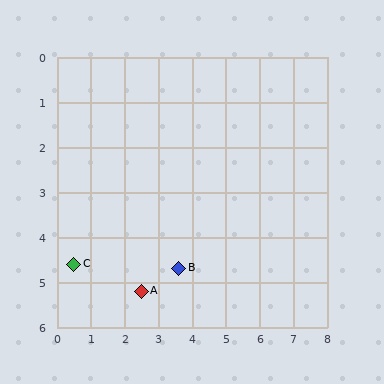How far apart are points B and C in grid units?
Points B and C are about 3.1 grid units apart.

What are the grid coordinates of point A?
Point A is at approximately (2.5, 5.2).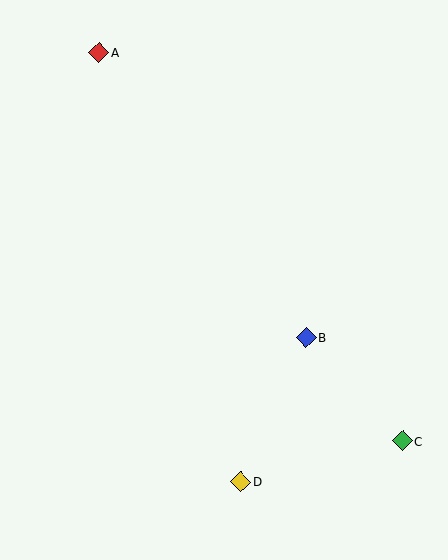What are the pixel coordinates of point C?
Point C is at (403, 441).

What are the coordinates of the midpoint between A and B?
The midpoint between A and B is at (203, 195).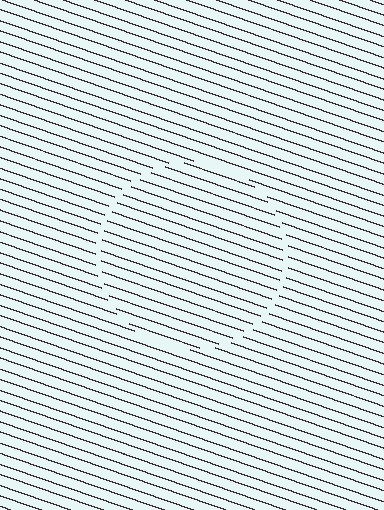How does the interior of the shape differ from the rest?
The interior of the shape contains the same grating, shifted by half a period — the contour is defined by the phase discontinuity where line-ends from the inner and outer gratings abut.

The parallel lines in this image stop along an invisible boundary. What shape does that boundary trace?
An illusory circle. The interior of the shape contains the same grating, shifted by half a period — the contour is defined by the phase discontinuity where line-ends from the inner and outer gratings abut.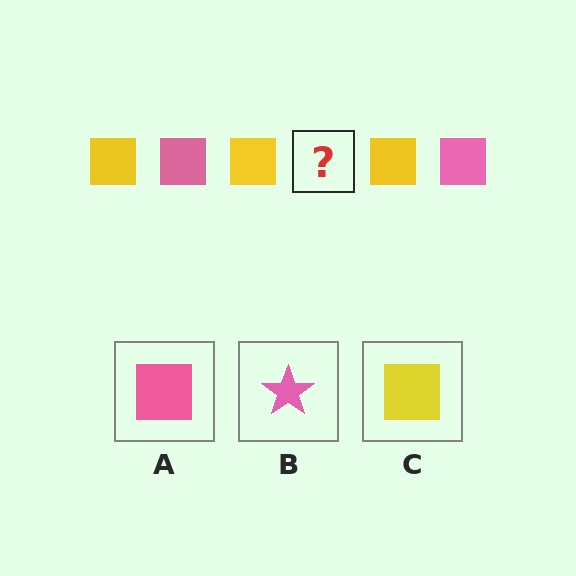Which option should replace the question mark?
Option A.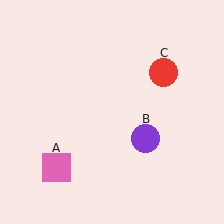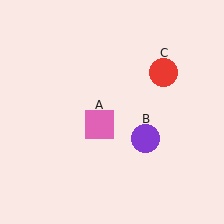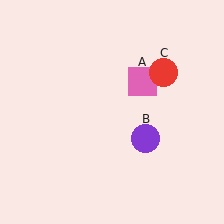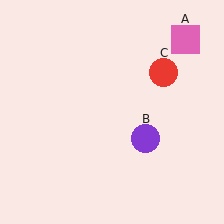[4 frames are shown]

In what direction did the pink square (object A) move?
The pink square (object A) moved up and to the right.